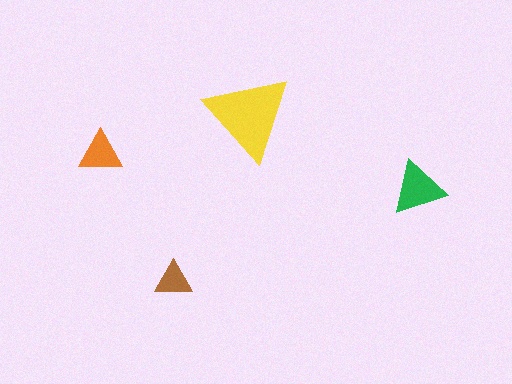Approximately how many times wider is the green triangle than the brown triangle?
About 1.5 times wider.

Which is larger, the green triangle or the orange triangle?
The green one.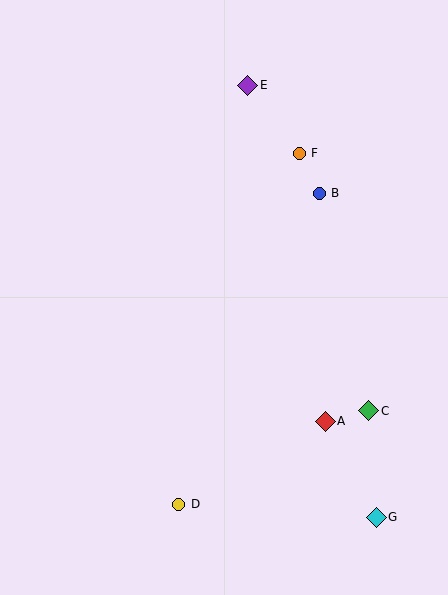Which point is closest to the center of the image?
Point B at (319, 193) is closest to the center.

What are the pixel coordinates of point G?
Point G is at (376, 517).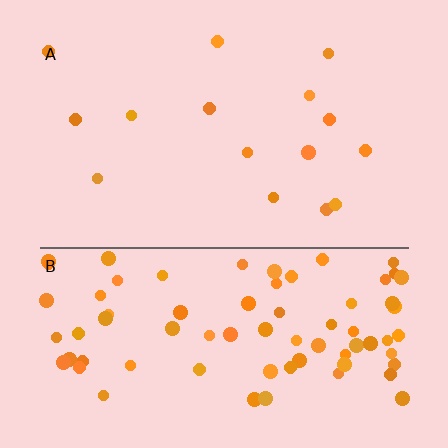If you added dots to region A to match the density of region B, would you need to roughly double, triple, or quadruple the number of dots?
Approximately quadruple.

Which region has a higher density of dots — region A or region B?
B (the bottom).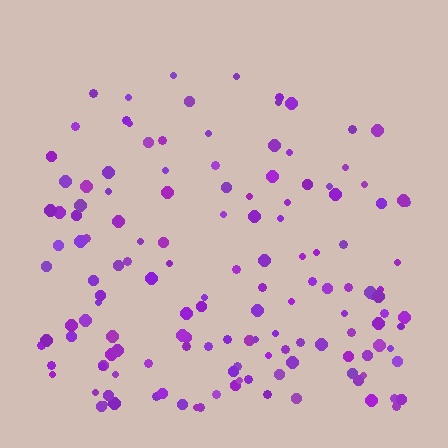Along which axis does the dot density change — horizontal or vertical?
Vertical.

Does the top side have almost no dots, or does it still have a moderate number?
Still a moderate number, just noticeably fewer than the bottom.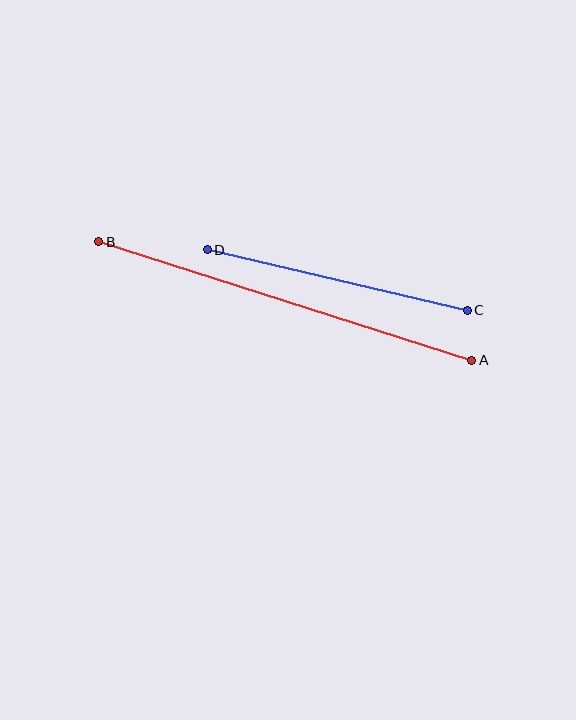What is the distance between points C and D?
The distance is approximately 267 pixels.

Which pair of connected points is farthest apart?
Points A and B are farthest apart.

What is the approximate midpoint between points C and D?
The midpoint is at approximately (337, 280) pixels.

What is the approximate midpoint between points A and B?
The midpoint is at approximately (285, 301) pixels.